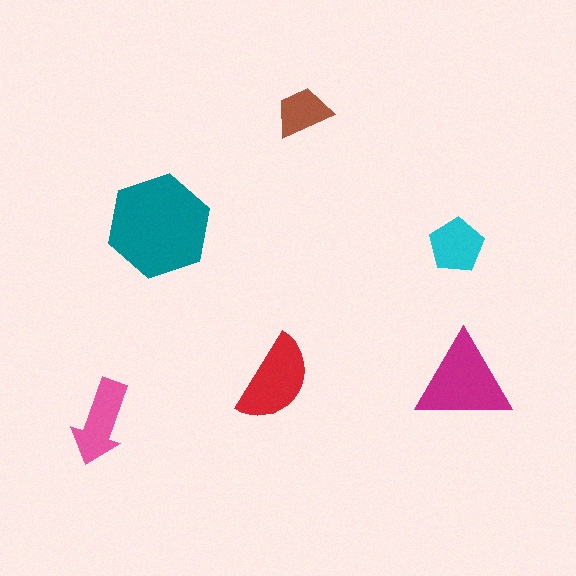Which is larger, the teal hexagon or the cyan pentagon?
The teal hexagon.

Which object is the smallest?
The brown trapezoid.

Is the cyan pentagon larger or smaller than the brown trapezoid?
Larger.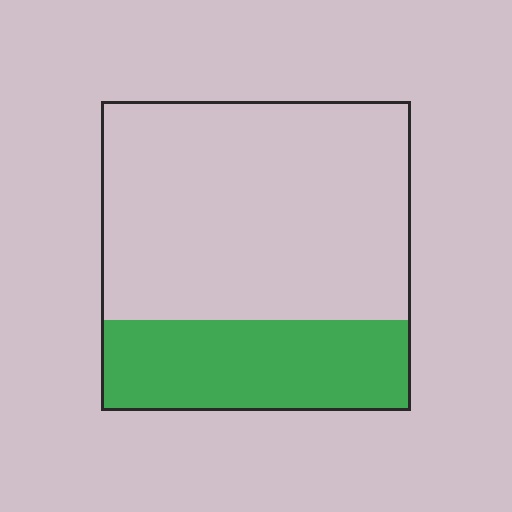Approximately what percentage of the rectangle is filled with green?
Approximately 30%.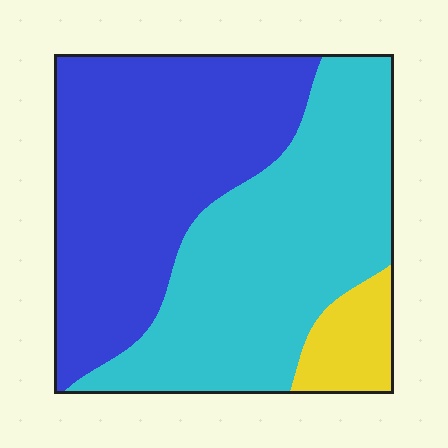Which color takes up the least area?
Yellow, at roughly 10%.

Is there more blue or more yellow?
Blue.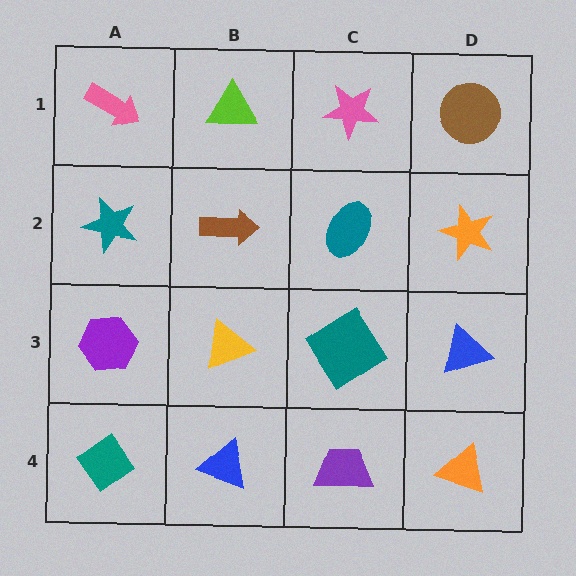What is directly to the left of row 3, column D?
A teal diamond.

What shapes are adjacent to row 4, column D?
A blue triangle (row 3, column D), a purple trapezoid (row 4, column C).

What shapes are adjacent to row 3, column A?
A teal star (row 2, column A), a teal diamond (row 4, column A), a yellow triangle (row 3, column B).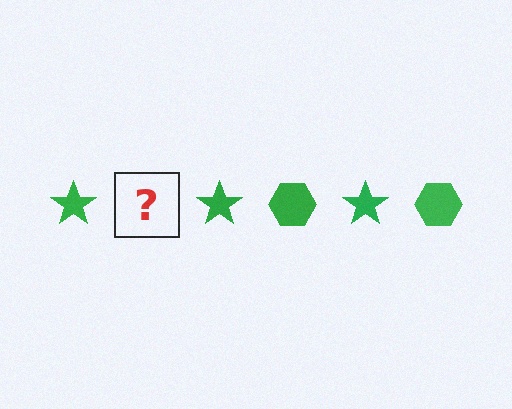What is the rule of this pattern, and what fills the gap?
The rule is that the pattern cycles through star, hexagon shapes in green. The gap should be filled with a green hexagon.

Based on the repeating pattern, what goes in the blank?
The blank should be a green hexagon.